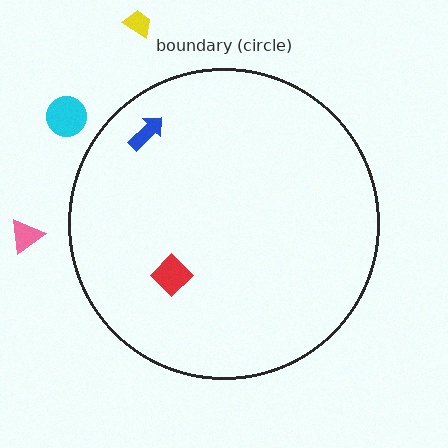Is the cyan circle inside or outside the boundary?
Outside.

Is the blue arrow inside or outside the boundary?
Inside.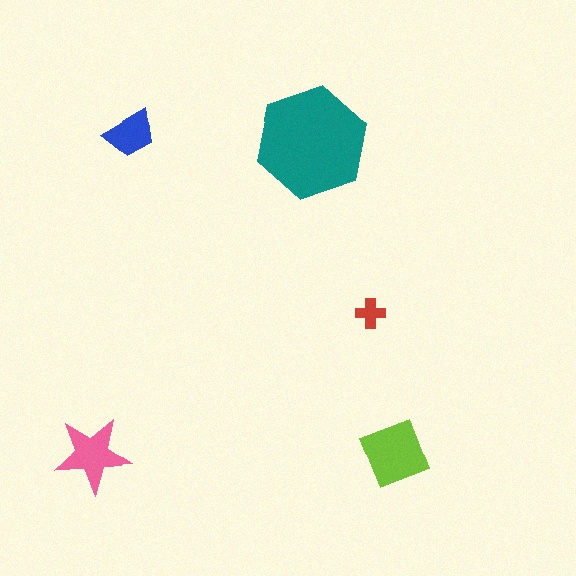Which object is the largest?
The teal hexagon.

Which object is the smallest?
The red cross.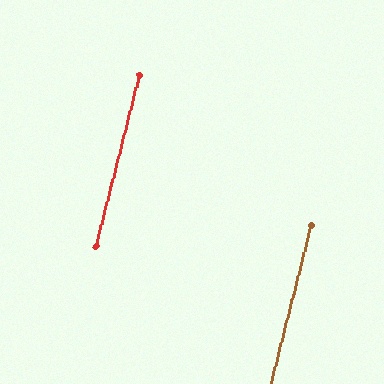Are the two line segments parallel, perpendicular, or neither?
Parallel — their directions differ by only 0.0°.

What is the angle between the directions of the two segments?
Approximately 0 degrees.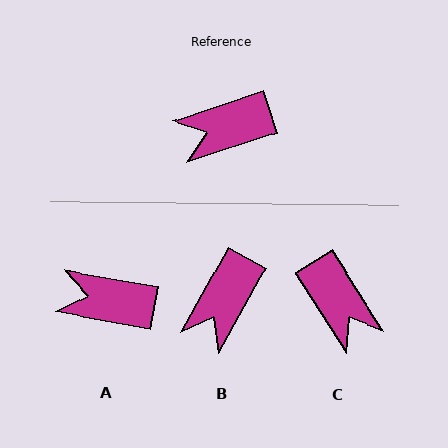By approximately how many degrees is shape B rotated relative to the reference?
Approximately 43 degrees counter-clockwise.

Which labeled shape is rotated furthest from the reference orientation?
C, about 104 degrees away.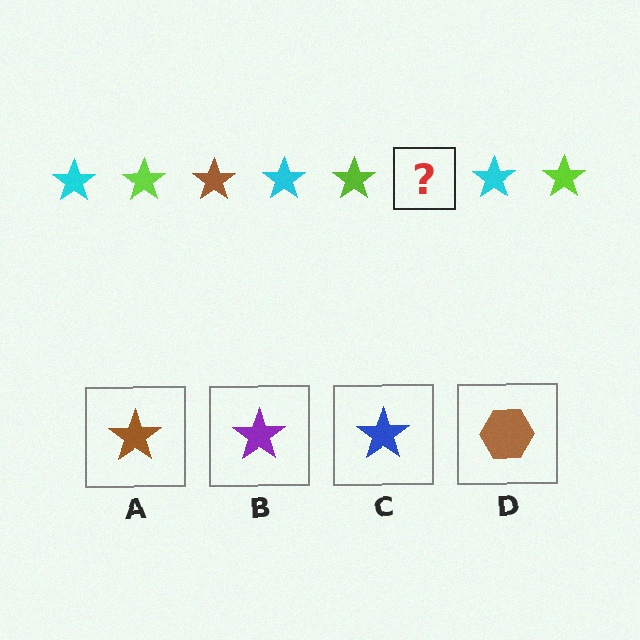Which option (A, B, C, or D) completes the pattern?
A.